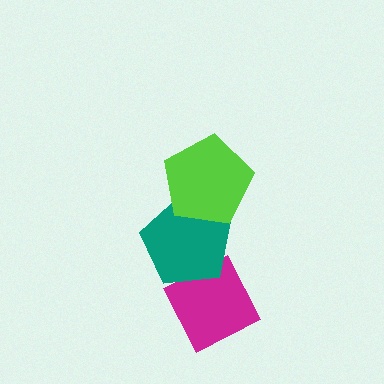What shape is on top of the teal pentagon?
The lime pentagon is on top of the teal pentagon.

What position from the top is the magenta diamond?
The magenta diamond is 3rd from the top.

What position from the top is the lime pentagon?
The lime pentagon is 1st from the top.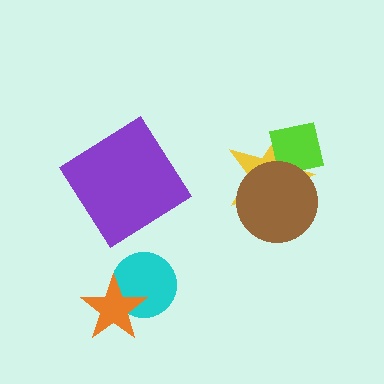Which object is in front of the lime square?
The brown circle is in front of the lime square.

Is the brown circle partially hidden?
No, no other shape covers it.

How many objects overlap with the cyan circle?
1 object overlaps with the cyan circle.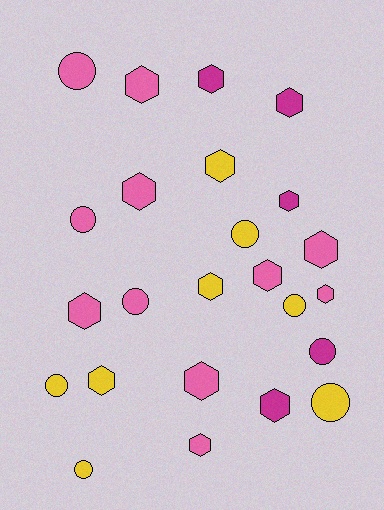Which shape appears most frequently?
Hexagon, with 15 objects.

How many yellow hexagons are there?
There are 3 yellow hexagons.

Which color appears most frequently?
Pink, with 11 objects.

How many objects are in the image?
There are 24 objects.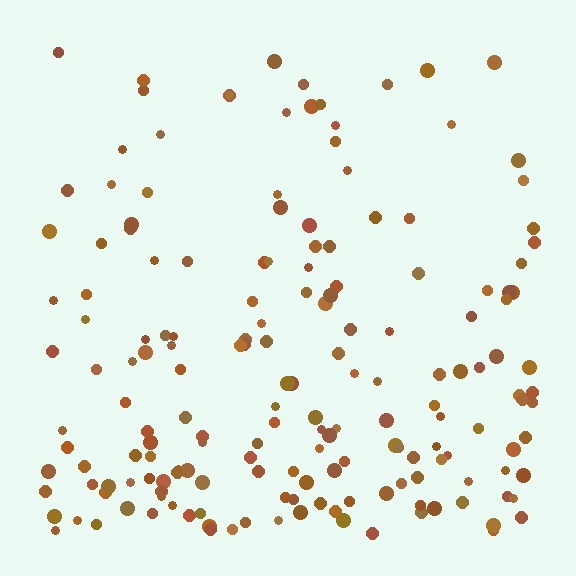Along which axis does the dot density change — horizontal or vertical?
Vertical.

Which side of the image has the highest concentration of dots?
The bottom.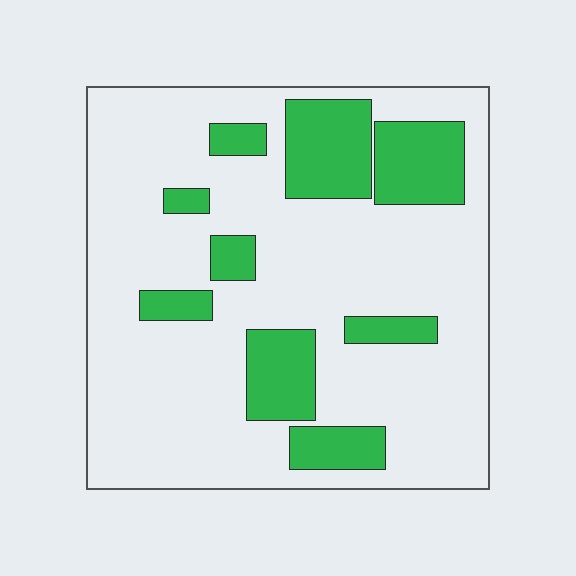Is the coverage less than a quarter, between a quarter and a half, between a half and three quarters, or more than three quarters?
Less than a quarter.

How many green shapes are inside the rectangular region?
9.